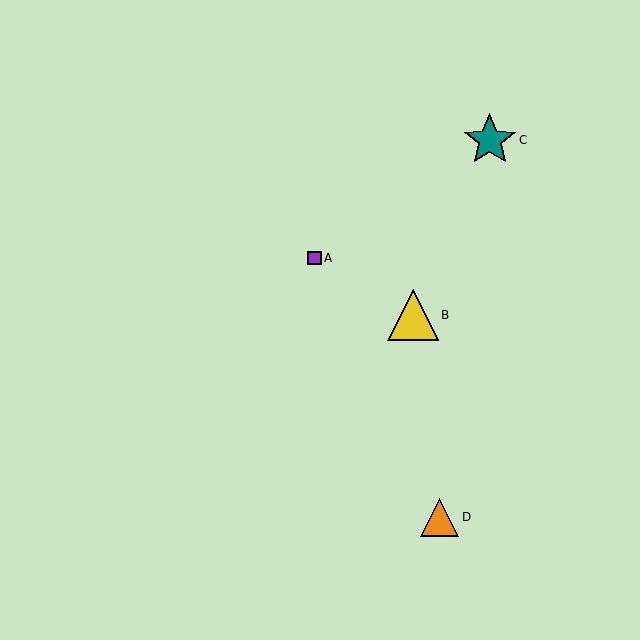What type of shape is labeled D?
Shape D is an orange triangle.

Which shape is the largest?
The teal star (labeled C) is the largest.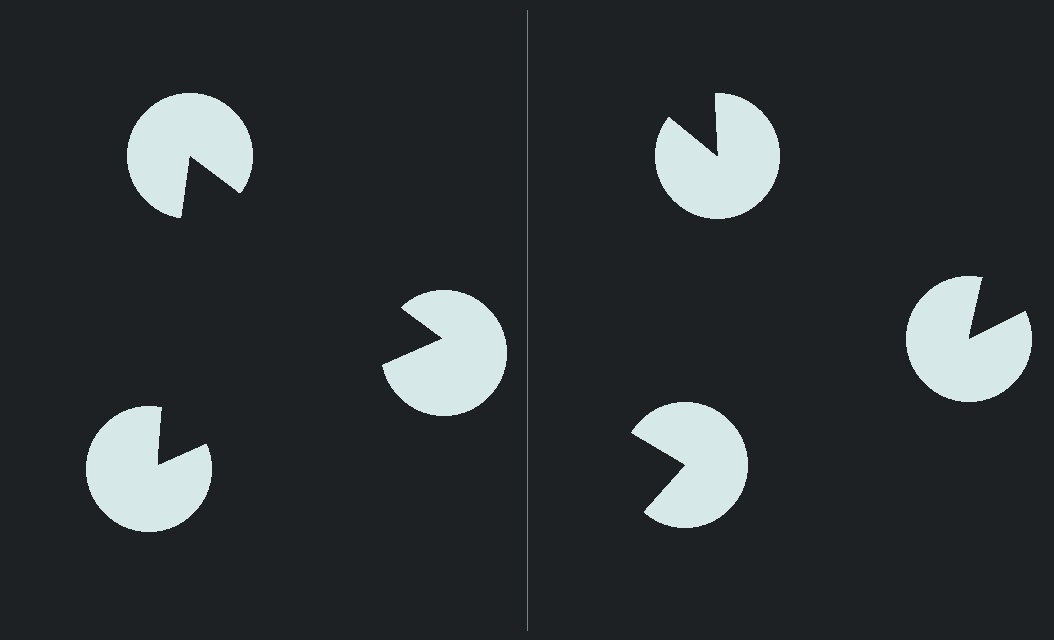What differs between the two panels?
The pac-man discs are positioned identically on both sides; only the wedge orientations differ. On the left they align to a triangle; on the right they are misaligned.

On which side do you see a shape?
An illusory triangle appears on the left side. On the right side the wedge cuts are rotated, so no coherent shape forms.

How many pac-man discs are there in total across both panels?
6 — 3 on each side.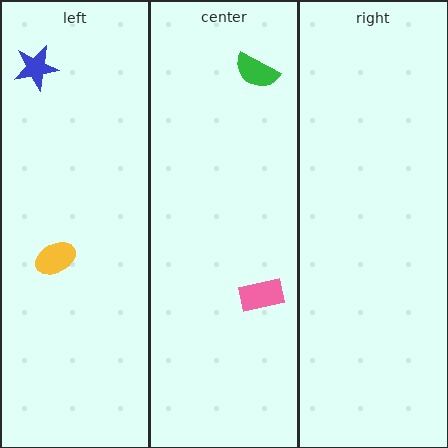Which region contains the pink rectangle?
The center region.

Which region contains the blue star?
The left region.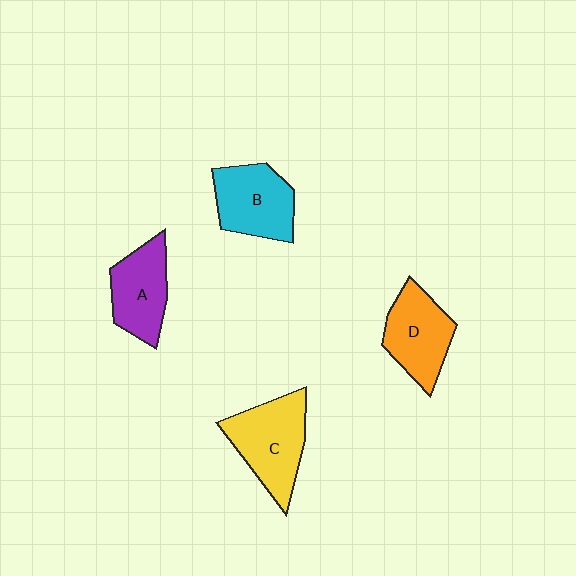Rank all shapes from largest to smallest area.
From largest to smallest: C (yellow), B (cyan), D (orange), A (purple).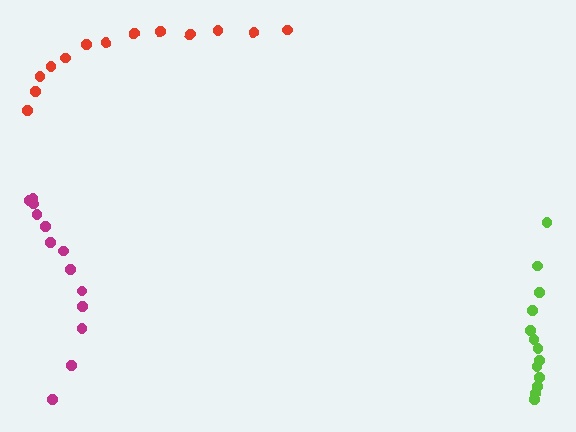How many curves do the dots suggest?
There are 3 distinct paths.